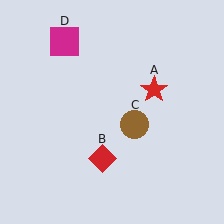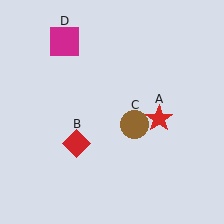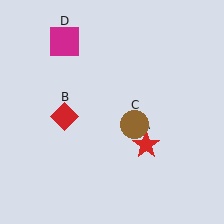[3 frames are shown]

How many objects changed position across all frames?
2 objects changed position: red star (object A), red diamond (object B).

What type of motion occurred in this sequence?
The red star (object A), red diamond (object B) rotated clockwise around the center of the scene.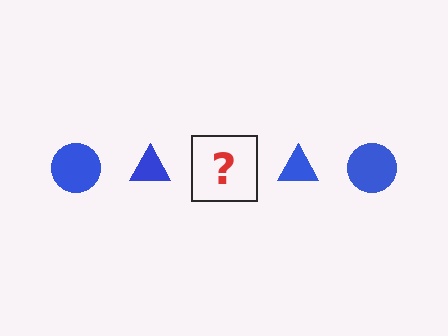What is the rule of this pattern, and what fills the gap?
The rule is that the pattern cycles through circle, triangle shapes in blue. The gap should be filled with a blue circle.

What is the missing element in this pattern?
The missing element is a blue circle.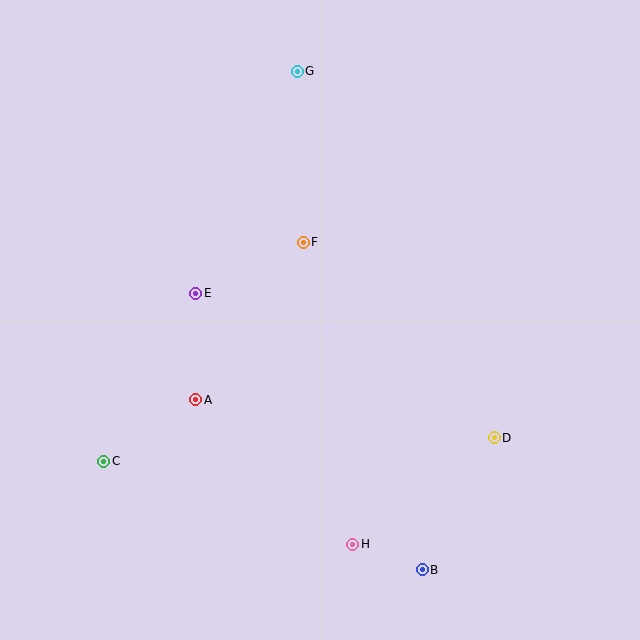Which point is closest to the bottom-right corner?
Point B is closest to the bottom-right corner.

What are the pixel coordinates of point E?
Point E is at (196, 293).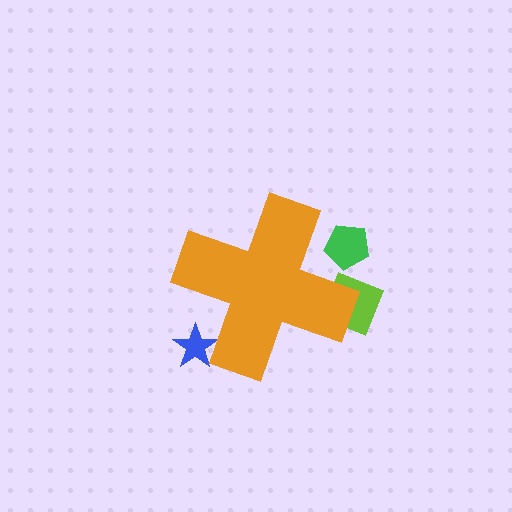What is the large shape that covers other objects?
An orange cross.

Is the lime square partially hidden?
Yes, the lime square is partially hidden behind the orange cross.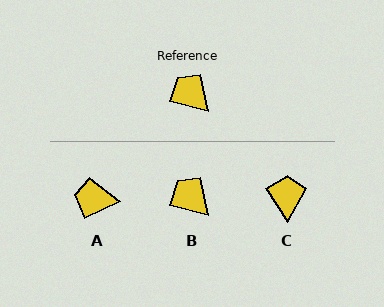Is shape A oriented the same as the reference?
No, it is off by about 40 degrees.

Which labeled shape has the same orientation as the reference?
B.